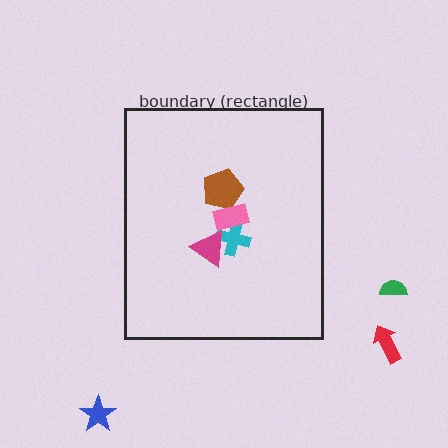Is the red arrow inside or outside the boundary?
Outside.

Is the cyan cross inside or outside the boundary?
Inside.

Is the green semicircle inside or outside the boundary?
Outside.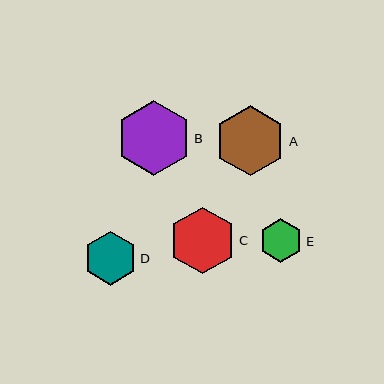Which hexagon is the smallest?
Hexagon E is the smallest with a size of approximately 44 pixels.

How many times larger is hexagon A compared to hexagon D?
Hexagon A is approximately 1.3 times the size of hexagon D.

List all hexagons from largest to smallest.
From largest to smallest: B, A, C, D, E.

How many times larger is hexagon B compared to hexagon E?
Hexagon B is approximately 1.7 times the size of hexagon E.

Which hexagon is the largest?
Hexagon B is the largest with a size of approximately 74 pixels.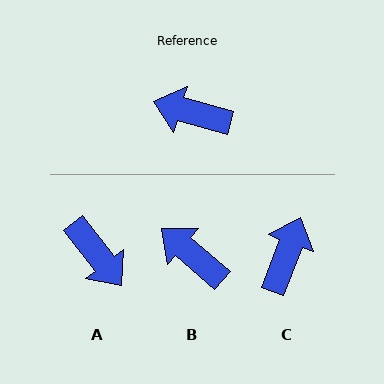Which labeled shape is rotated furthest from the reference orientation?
A, about 144 degrees away.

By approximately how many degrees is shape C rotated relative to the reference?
Approximately 95 degrees clockwise.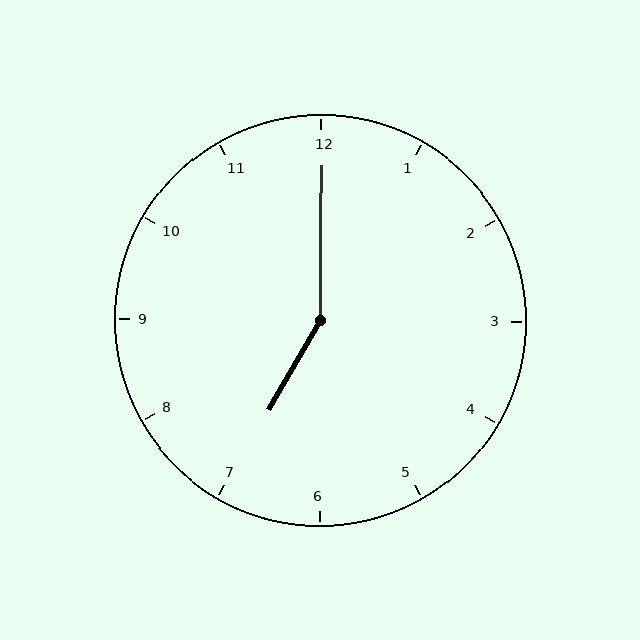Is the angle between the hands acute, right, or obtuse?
It is obtuse.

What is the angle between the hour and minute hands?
Approximately 150 degrees.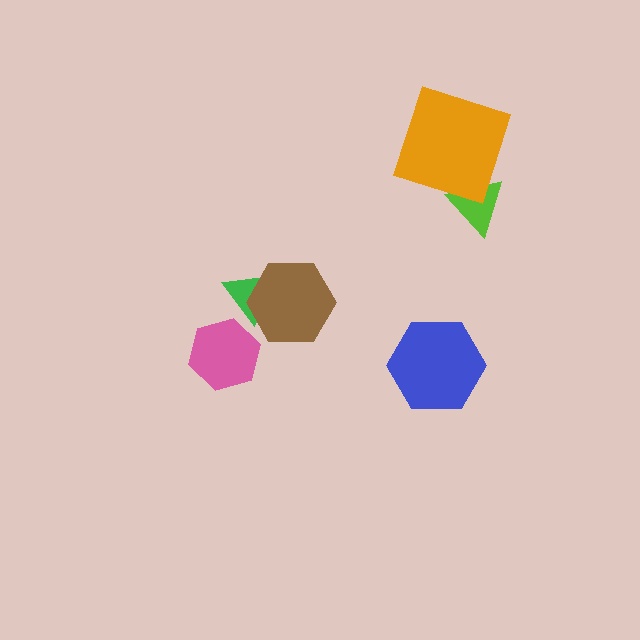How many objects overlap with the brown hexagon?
1 object overlaps with the brown hexagon.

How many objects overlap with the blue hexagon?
0 objects overlap with the blue hexagon.